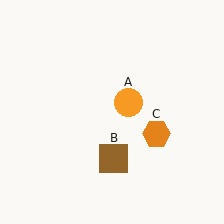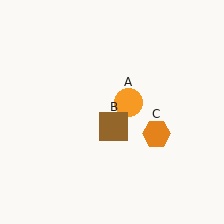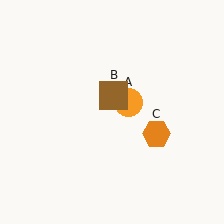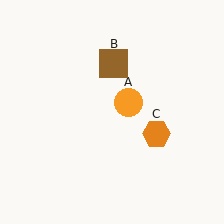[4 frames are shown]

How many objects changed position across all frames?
1 object changed position: brown square (object B).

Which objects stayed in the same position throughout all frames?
Orange circle (object A) and orange hexagon (object C) remained stationary.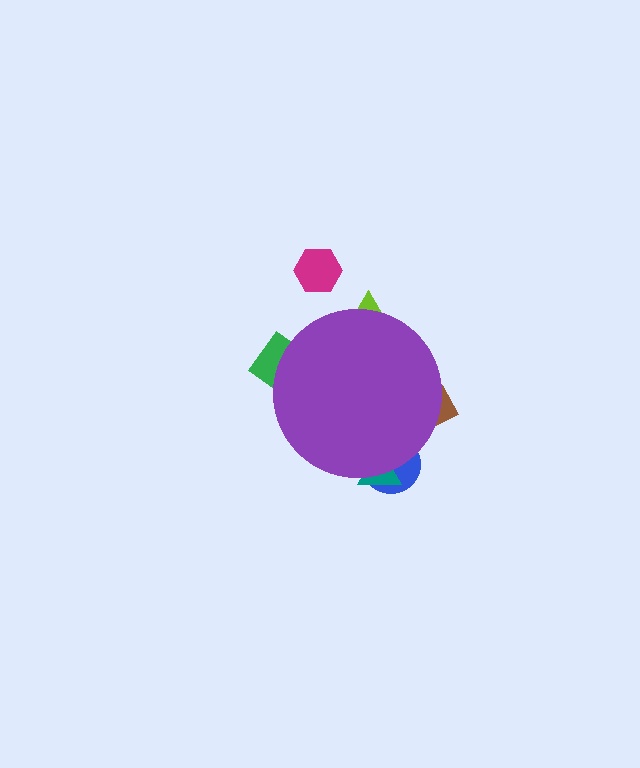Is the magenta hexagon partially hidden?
No, the magenta hexagon is fully visible.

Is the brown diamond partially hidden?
Yes, the brown diamond is partially hidden behind the purple circle.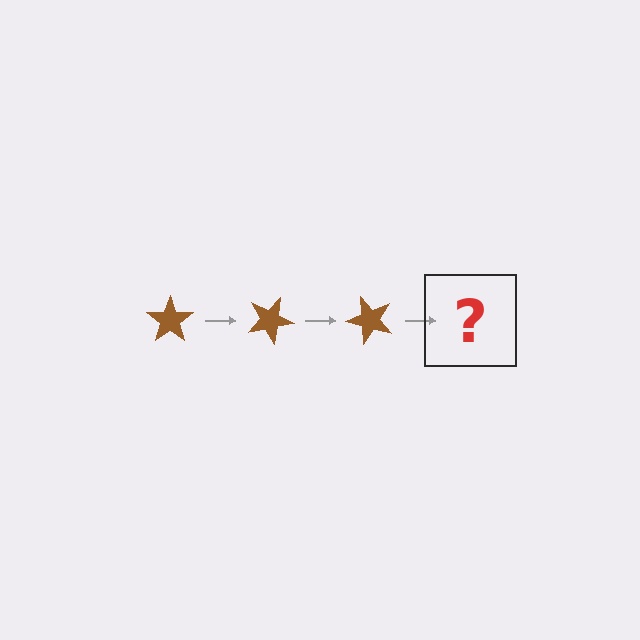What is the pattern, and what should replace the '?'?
The pattern is that the star rotates 25 degrees each step. The '?' should be a brown star rotated 75 degrees.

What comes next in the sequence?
The next element should be a brown star rotated 75 degrees.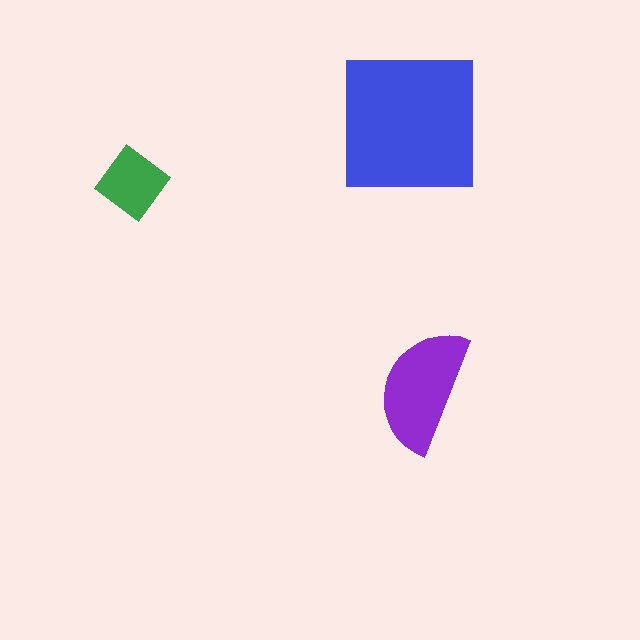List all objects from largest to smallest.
The blue square, the purple semicircle, the green diamond.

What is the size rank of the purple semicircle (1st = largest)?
2nd.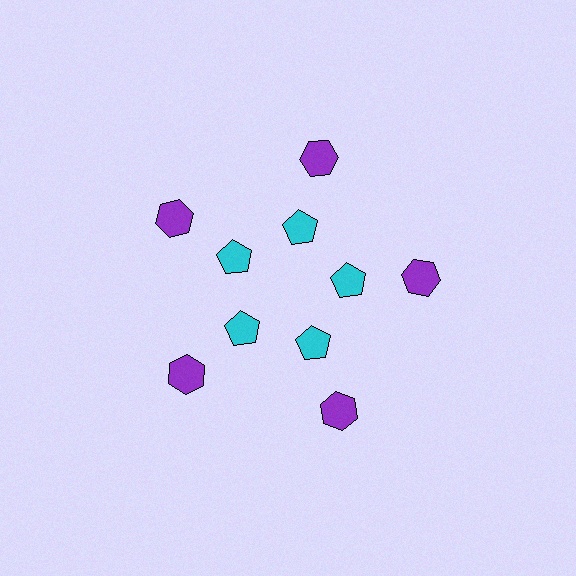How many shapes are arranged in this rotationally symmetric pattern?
There are 10 shapes, arranged in 5 groups of 2.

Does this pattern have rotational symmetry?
Yes, this pattern has 5-fold rotational symmetry. It looks the same after rotating 72 degrees around the center.